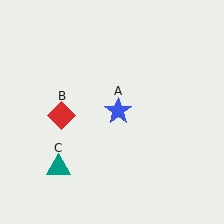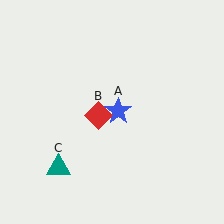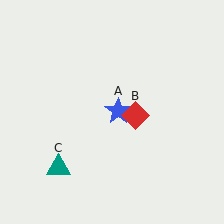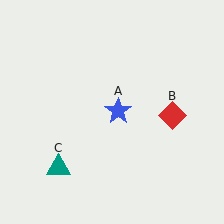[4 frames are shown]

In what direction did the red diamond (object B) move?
The red diamond (object B) moved right.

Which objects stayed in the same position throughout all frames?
Blue star (object A) and teal triangle (object C) remained stationary.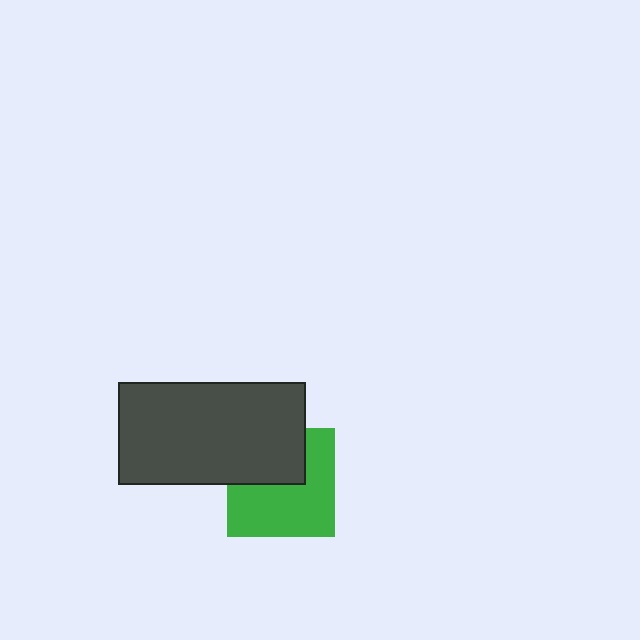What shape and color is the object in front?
The object in front is a dark gray rectangle.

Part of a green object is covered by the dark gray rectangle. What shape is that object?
It is a square.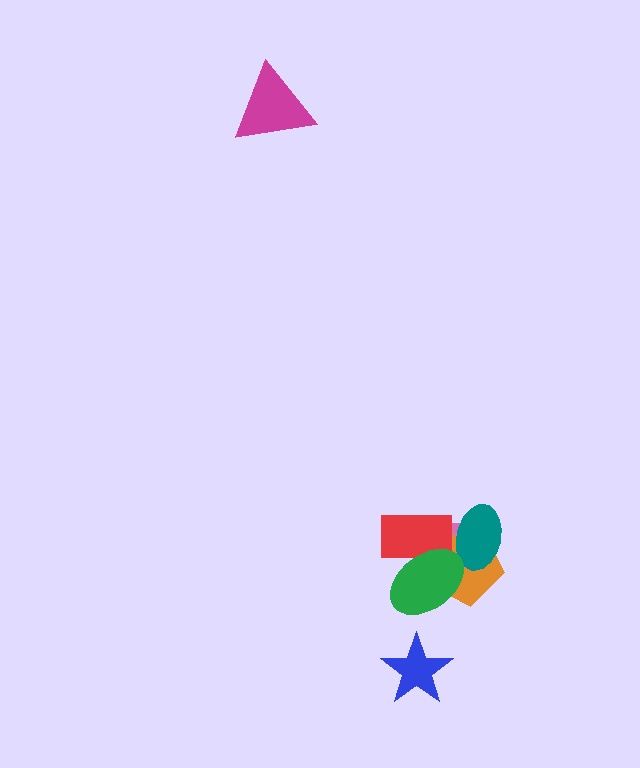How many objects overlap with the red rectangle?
3 objects overlap with the red rectangle.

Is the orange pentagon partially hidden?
Yes, it is partially covered by another shape.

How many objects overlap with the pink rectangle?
4 objects overlap with the pink rectangle.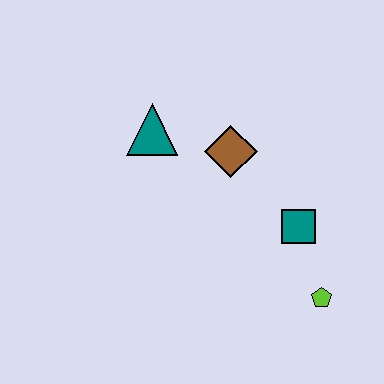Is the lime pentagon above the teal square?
No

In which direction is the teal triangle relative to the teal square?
The teal triangle is to the left of the teal square.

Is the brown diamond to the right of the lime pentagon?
No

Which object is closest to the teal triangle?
The brown diamond is closest to the teal triangle.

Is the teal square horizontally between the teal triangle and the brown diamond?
No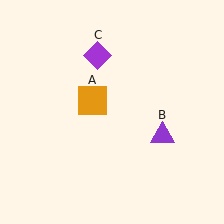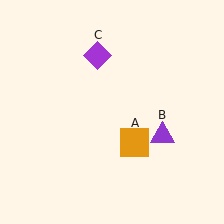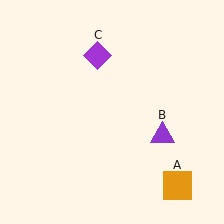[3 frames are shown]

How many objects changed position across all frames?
1 object changed position: orange square (object A).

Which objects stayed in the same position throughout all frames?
Purple triangle (object B) and purple diamond (object C) remained stationary.